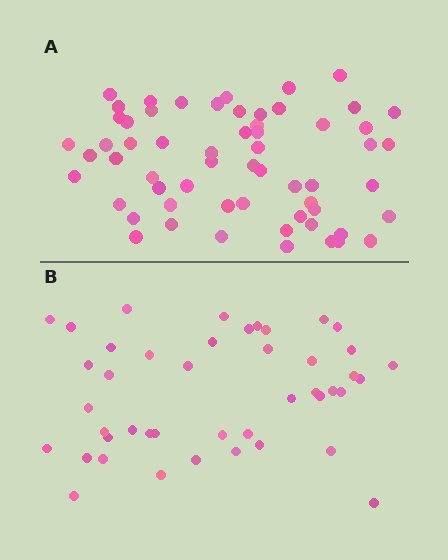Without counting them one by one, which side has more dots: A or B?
Region A (the top region) has more dots.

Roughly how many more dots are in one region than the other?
Region A has approximately 15 more dots than region B.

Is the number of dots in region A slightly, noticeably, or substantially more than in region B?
Region A has noticeably more, but not dramatically so. The ratio is roughly 1.4 to 1.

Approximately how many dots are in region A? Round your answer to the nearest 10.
About 60 dots.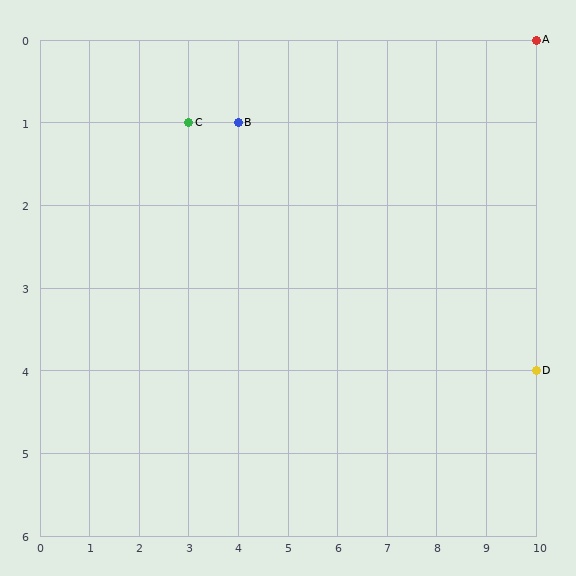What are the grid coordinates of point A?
Point A is at grid coordinates (10, 0).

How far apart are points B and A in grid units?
Points B and A are 6 columns and 1 row apart (about 6.1 grid units diagonally).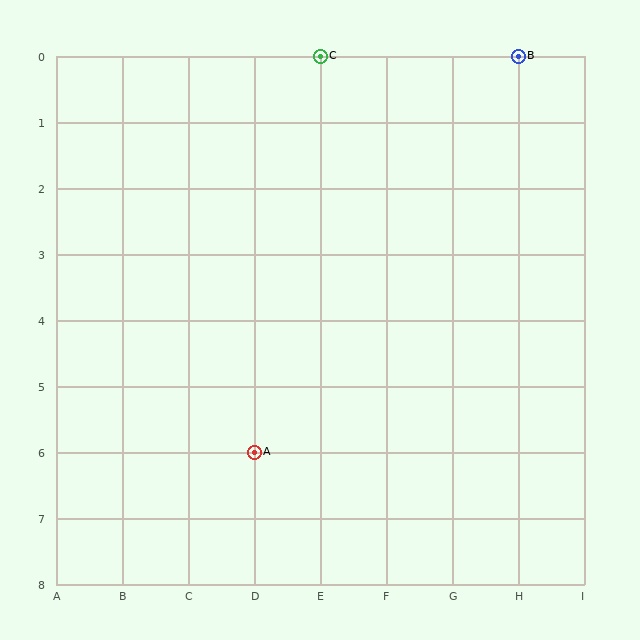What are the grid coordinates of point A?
Point A is at grid coordinates (D, 6).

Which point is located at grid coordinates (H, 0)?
Point B is at (H, 0).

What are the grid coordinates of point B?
Point B is at grid coordinates (H, 0).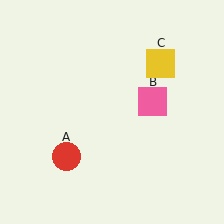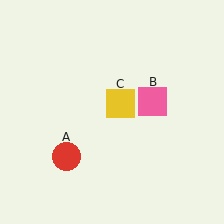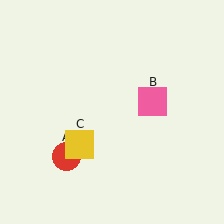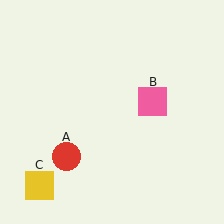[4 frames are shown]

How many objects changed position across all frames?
1 object changed position: yellow square (object C).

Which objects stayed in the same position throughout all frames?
Red circle (object A) and pink square (object B) remained stationary.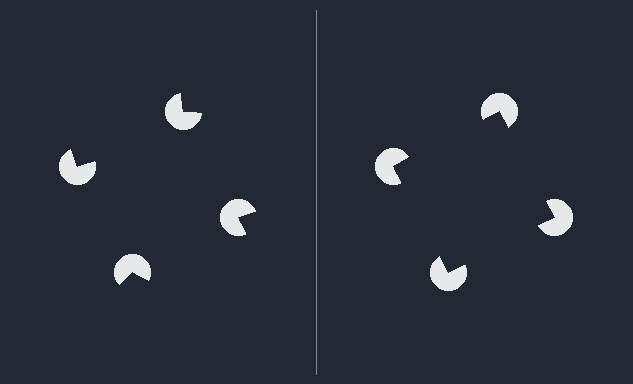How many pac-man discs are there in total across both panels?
8 — 4 on each side.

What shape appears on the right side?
An illusory square.